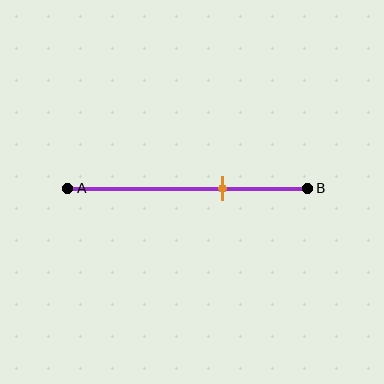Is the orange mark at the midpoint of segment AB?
No, the mark is at about 65% from A, not at the 50% midpoint.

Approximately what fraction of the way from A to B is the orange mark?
The orange mark is approximately 65% of the way from A to B.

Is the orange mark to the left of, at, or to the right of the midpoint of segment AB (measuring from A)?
The orange mark is to the right of the midpoint of segment AB.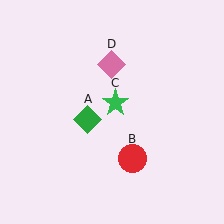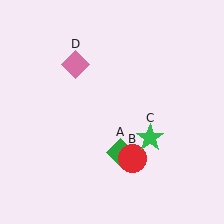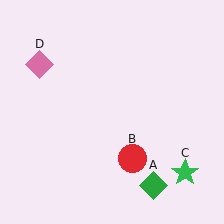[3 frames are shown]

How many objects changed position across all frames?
3 objects changed position: green diamond (object A), green star (object C), pink diamond (object D).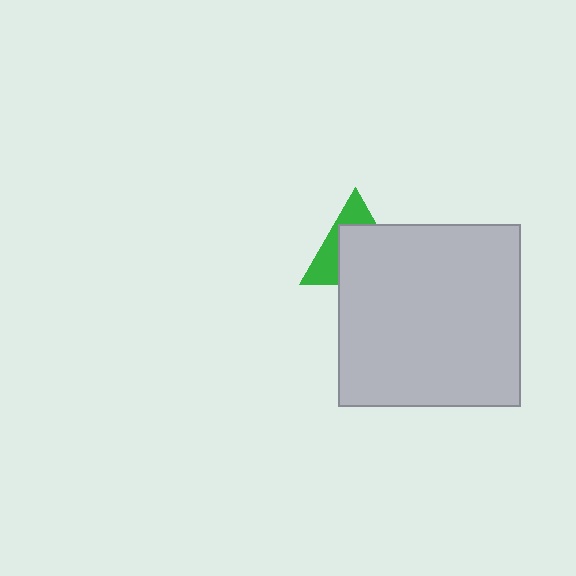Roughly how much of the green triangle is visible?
A small part of it is visible (roughly 37%).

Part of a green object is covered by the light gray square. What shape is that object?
It is a triangle.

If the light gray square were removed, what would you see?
You would see the complete green triangle.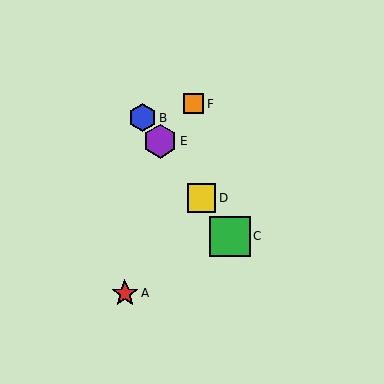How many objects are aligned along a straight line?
4 objects (B, C, D, E) are aligned along a straight line.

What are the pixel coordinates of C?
Object C is at (230, 236).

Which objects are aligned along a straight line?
Objects B, C, D, E are aligned along a straight line.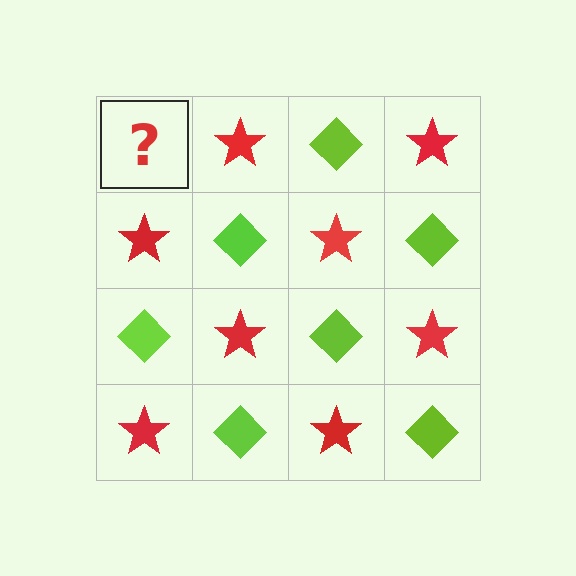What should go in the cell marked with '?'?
The missing cell should contain a lime diamond.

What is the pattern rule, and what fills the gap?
The rule is that it alternates lime diamond and red star in a checkerboard pattern. The gap should be filled with a lime diamond.